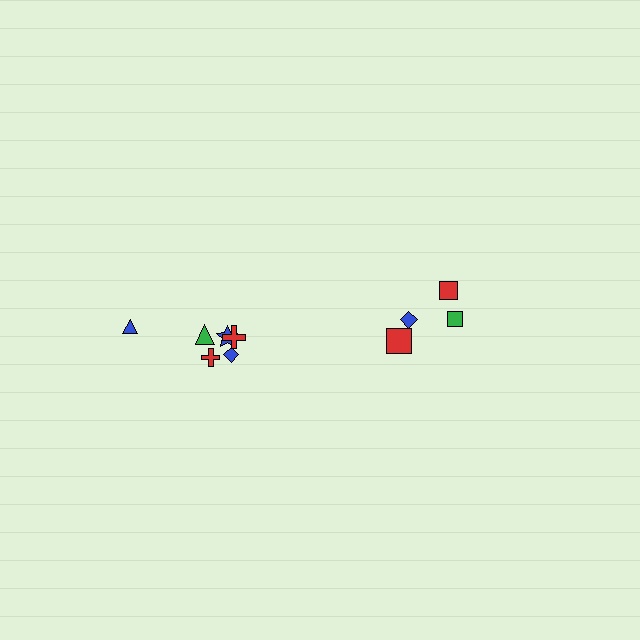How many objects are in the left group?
There are 6 objects.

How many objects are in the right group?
There are 4 objects.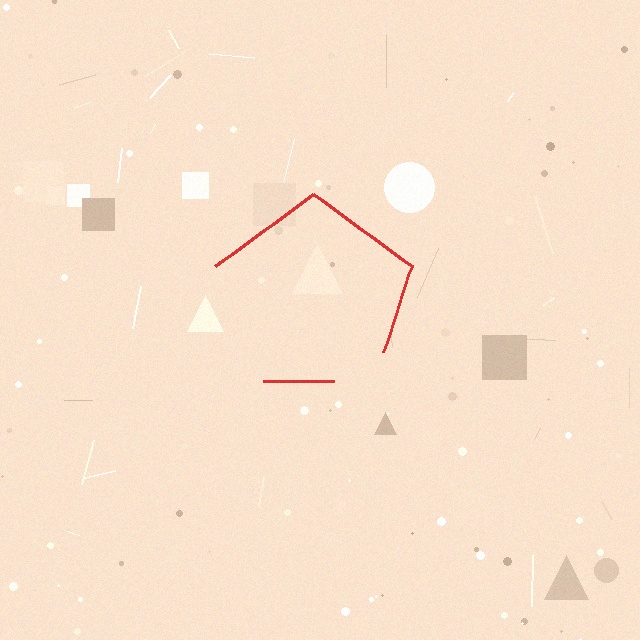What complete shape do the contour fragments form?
The contour fragments form a pentagon.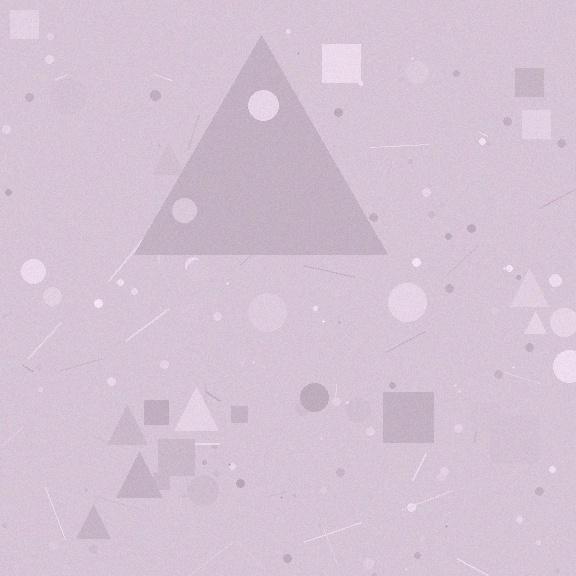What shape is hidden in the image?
A triangle is hidden in the image.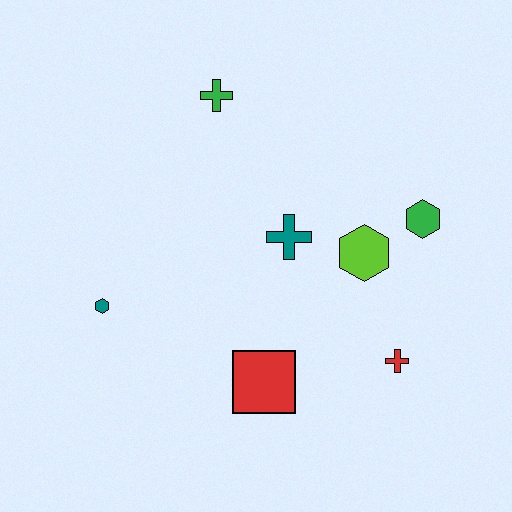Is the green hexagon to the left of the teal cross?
No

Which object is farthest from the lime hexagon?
The teal hexagon is farthest from the lime hexagon.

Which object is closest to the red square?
The red cross is closest to the red square.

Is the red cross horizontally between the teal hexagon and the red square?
No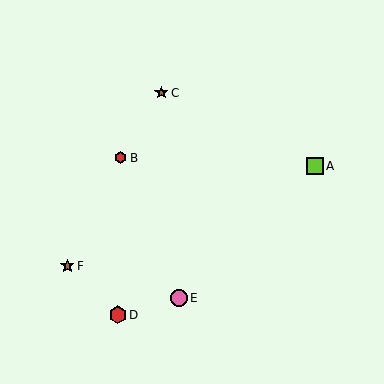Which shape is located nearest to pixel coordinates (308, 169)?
The lime square (labeled A) at (315, 166) is nearest to that location.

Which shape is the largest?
The red hexagon (labeled D) is the largest.